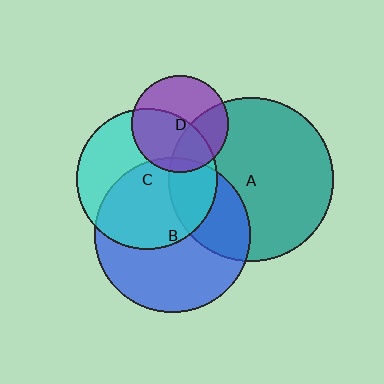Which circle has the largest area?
Circle A (teal).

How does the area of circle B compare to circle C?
Approximately 1.2 times.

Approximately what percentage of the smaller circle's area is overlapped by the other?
Approximately 35%.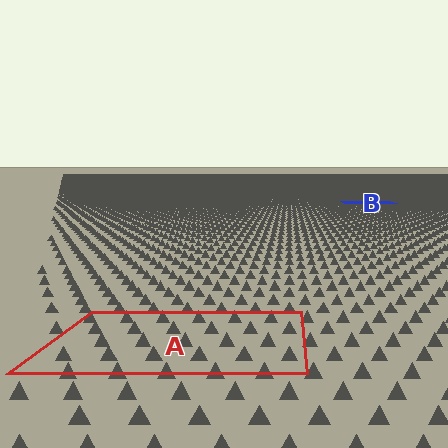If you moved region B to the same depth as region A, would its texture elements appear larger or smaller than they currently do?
They would appear larger. At a closer depth, the same texture elements are projected at a bigger on-screen size.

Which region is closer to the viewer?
Region A is closer. The texture elements there are larger and more spread out.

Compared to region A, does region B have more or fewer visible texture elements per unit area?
Region B has more texture elements per unit area — they are packed more densely because it is farther away.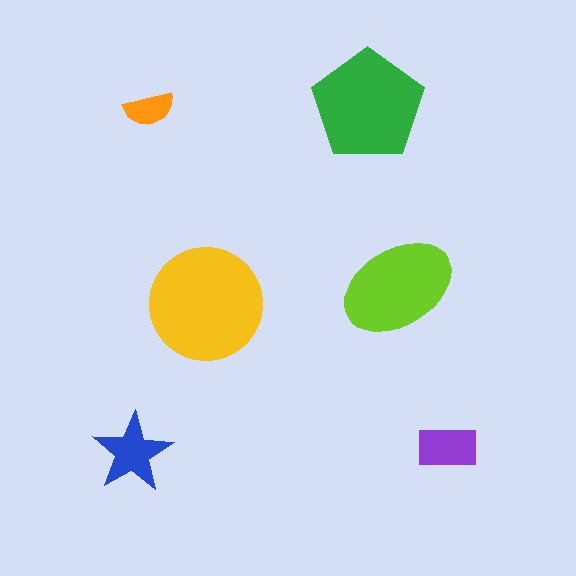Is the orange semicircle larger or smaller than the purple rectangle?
Smaller.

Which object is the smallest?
The orange semicircle.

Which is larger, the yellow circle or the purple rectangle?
The yellow circle.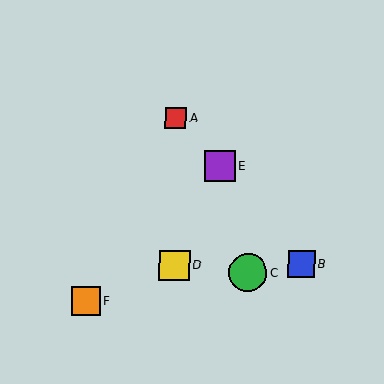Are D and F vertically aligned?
No, D is at x≈174 and F is at x≈86.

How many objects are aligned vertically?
2 objects (A, D) are aligned vertically.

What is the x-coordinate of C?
Object C is at x≈248.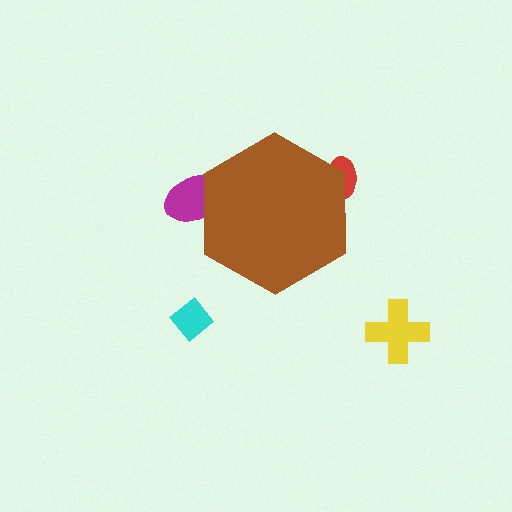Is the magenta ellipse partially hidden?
Yes, the magenta ellipse is partially hidden behind the brown hexagon.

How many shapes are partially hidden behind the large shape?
2 shapes are partially hidden.